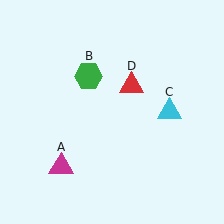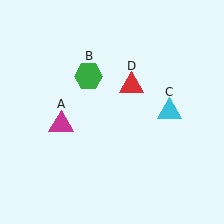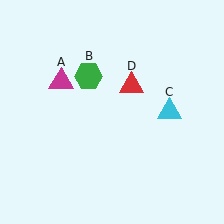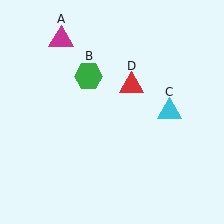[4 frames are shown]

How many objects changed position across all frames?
1 object changed position: magenta triangle (object A).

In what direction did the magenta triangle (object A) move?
The magenta triangle (object A) moved up.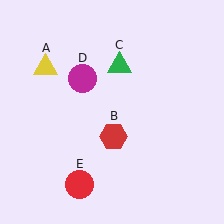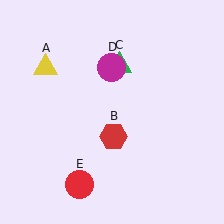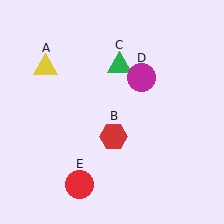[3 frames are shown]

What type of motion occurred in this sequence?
The magenta circle (object D) rotated clockwise around the center of the scene.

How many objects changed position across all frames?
1 object changed position: magenta circle (object D).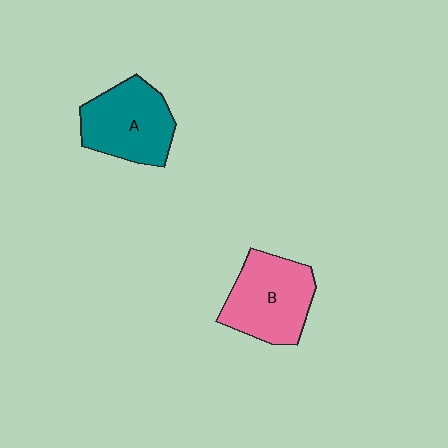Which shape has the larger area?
Shape B (pink).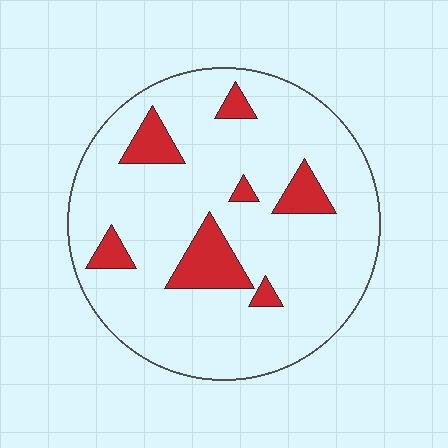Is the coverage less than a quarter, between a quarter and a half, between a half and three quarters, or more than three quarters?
Less than a quarter.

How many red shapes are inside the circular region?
7.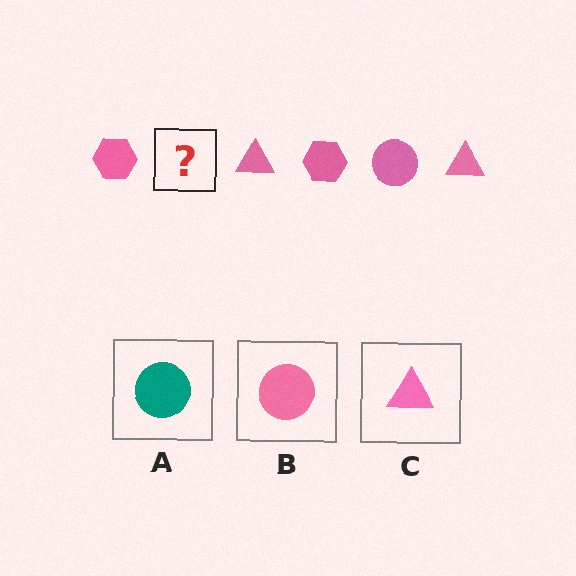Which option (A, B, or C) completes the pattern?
B.